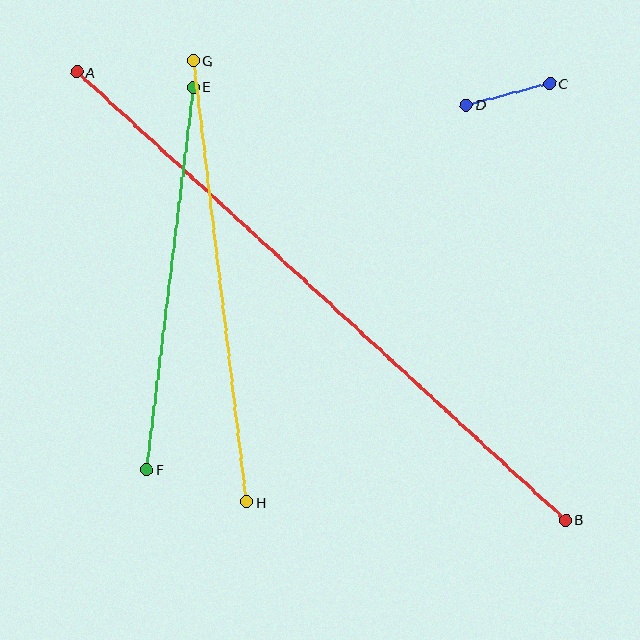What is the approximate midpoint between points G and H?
The midpoint is at approximately (220, 281) pixels.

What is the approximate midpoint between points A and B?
The midpoint is at approximately (321, 296) pixels.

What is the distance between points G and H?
The distance is approximately 444 pixels.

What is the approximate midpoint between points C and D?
The midpoint is at approximately (508, 94) pixels.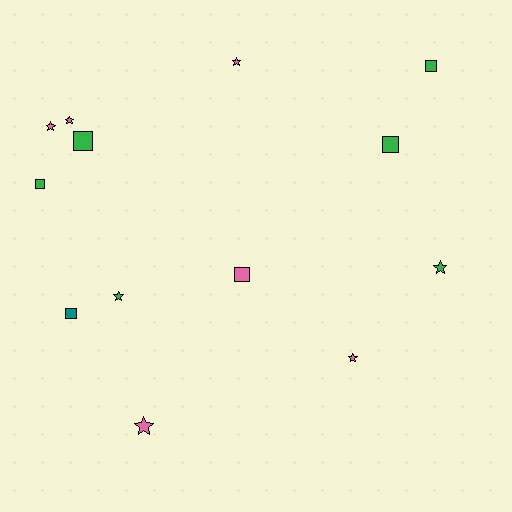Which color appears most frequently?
Green, with 6 objects.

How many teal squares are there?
There is 1 teal square.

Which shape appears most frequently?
Star, with 7 objects.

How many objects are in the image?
There are 13 objects.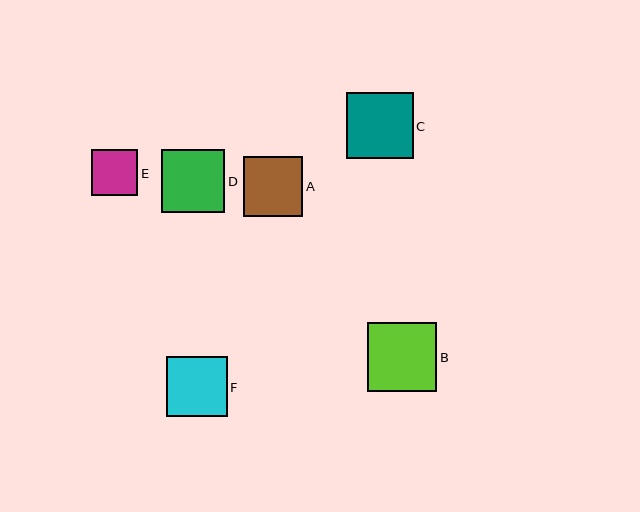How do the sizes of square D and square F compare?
Square D and square F are approximately the same size.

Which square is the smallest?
Square E is the smallest with a size of approximately 46 pixels.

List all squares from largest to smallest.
From largest to smallest: B, C, D, F, A, E.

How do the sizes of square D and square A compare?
Square D and square A are approximately the same size.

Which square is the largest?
Square B is the largest with a size of approximately 69 pixels.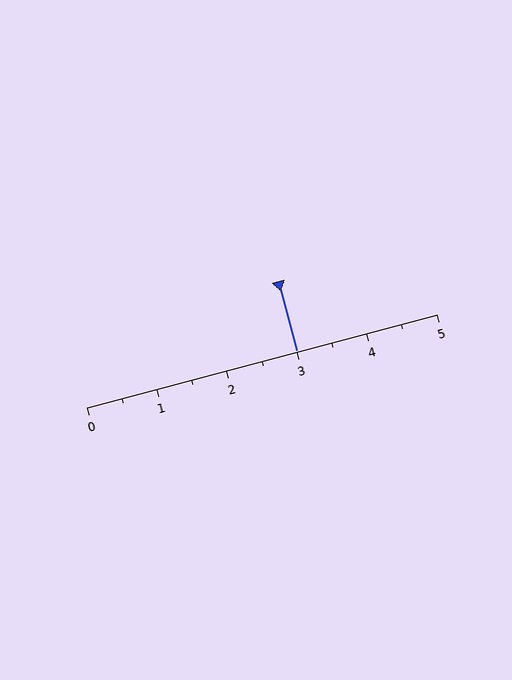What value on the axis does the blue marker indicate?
The marker indicates approximately 3.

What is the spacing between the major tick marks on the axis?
The major ticks are spaced 1 apart.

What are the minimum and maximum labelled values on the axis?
The axis runs from 0 to 5.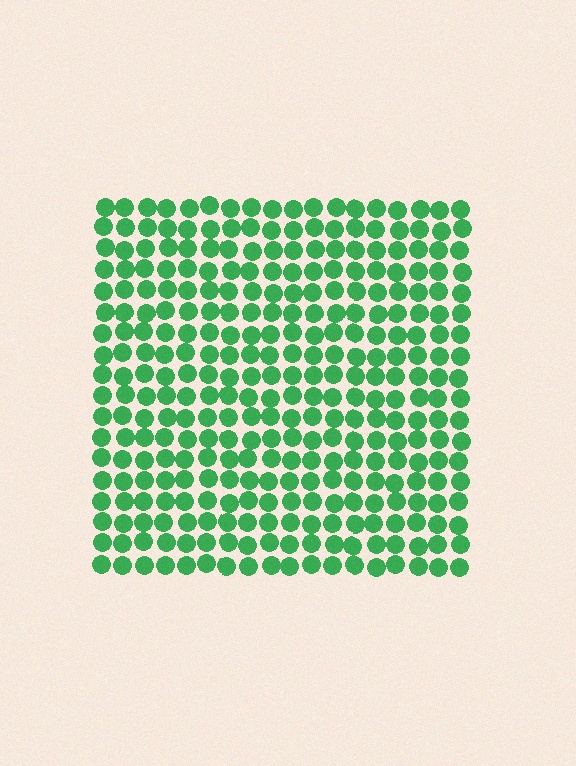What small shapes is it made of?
It is made of small circles.